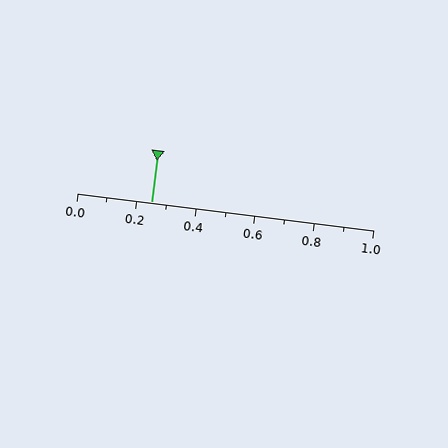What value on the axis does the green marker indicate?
The marker indicates approximately 0.25.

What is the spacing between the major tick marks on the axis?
The major ticks are spaced 0.2 apart.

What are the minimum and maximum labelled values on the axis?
The axis runs from 0.0 to 1.0.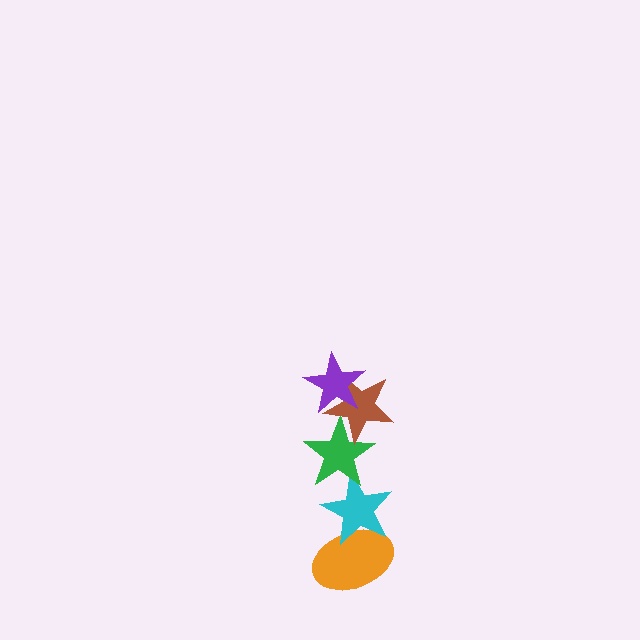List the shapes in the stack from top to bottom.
From top to bottom: the purple star, the brown star, the green star, the cyan star, the orange ellipse.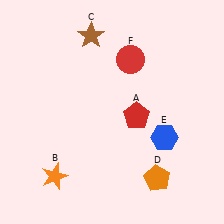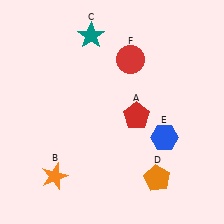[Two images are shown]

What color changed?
The star (C) changed from brown in Image 1 to teal in Image 2.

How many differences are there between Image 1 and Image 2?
There is 1 difference between the two images.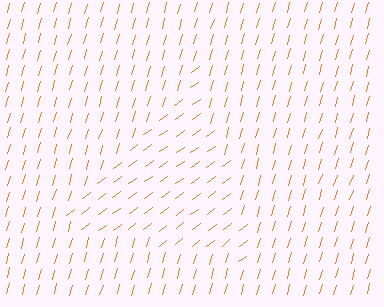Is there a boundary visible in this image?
Yes, there is a texture boundary formed by a change in line orientation.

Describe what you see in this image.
The image is filled with small orange line segments. A triangle region in the image has lines oriented differently from the surrounding lines, creating a visible texture boundary.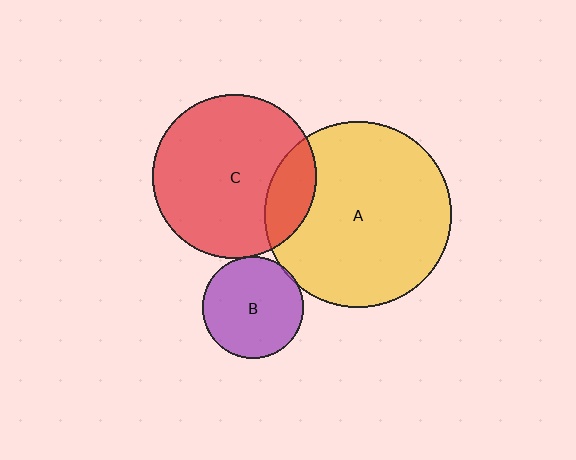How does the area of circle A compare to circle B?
Approximately 3.4 times.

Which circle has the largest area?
Circle A (yellow).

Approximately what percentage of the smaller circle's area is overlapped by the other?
Approximately 5%.